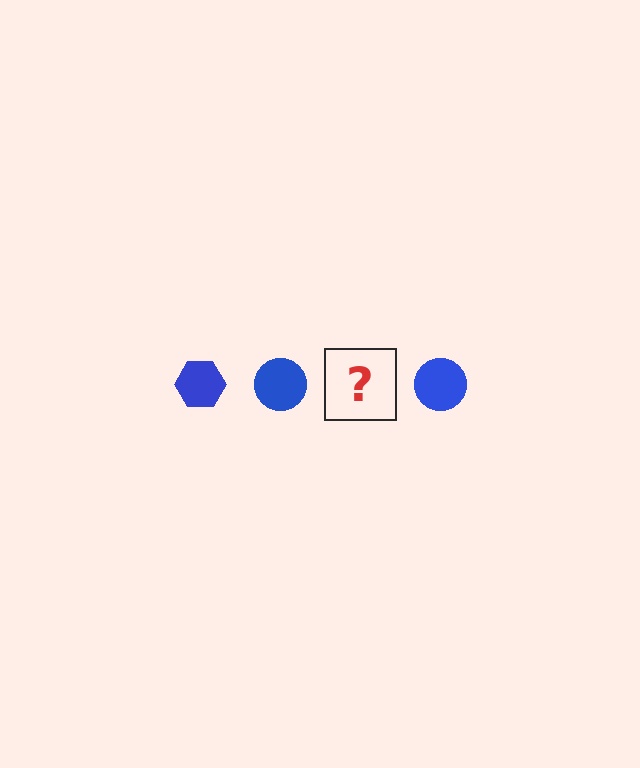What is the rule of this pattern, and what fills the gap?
The rule is that the pattern cycles through hexagon, circle shapes in blue. The gap should be filled with a blue hexagon.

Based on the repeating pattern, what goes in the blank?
The blank should be a blue hexagon.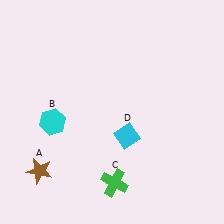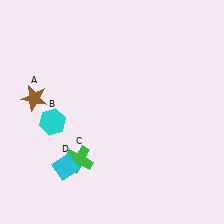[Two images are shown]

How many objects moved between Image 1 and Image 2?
3 objects moved between the two images.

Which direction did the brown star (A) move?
The brown star (A) moved up.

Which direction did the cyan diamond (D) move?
The cyan diamond (D) moved left.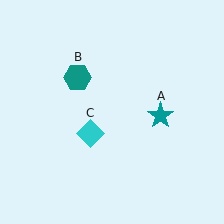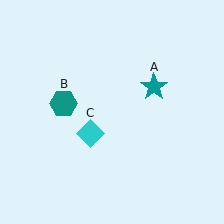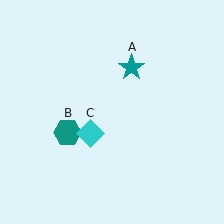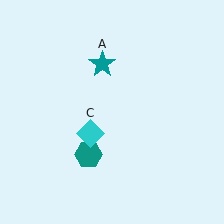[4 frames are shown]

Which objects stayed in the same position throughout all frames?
Cyan diamond (object C) remained stationary.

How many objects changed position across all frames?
2 objects changed position: teal star (object A), teal hexagon (object B).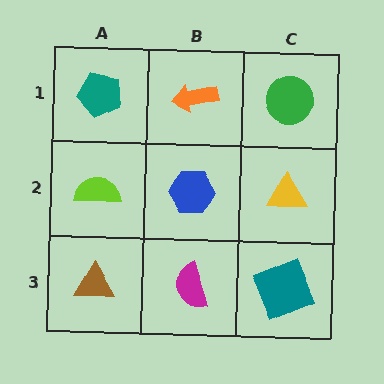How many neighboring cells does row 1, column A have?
2.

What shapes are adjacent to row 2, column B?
An orange arrow (row 1, column B), a magenta semicircle (row 3, column B), a lime semicircle (row 2, column A), a yellow triangle (row 2, column C).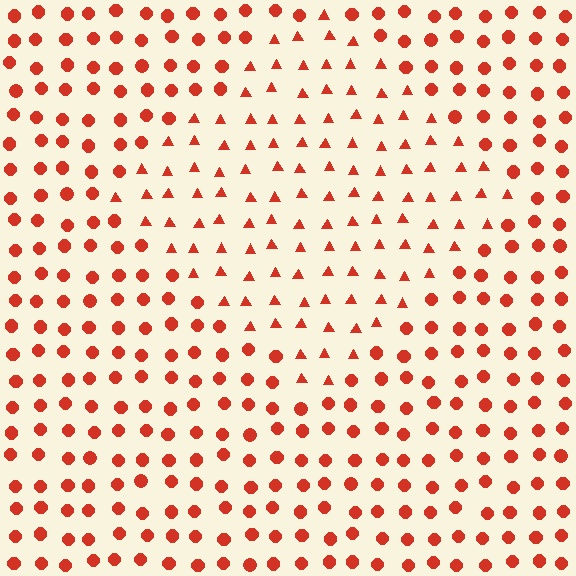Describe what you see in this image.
The image is filled with small red elements arranged in a uniform grid. A diamond-shaped region contains triangles, while the surrounding area contains circles. The boundary is defined purely by the change in element shape.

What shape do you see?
I see a diamond.